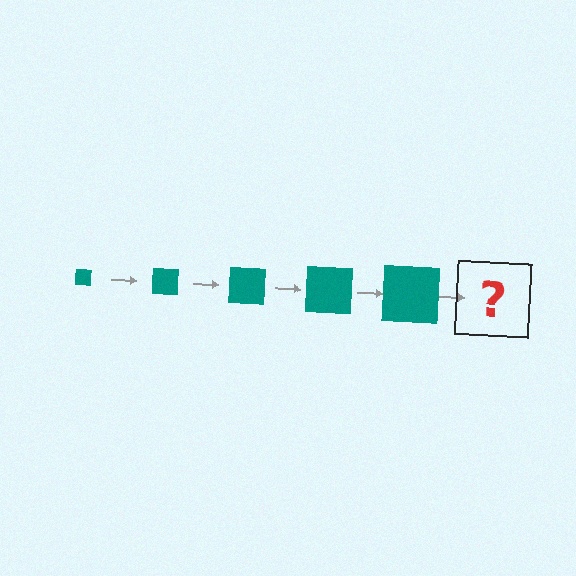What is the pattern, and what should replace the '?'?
The pattern is that the square gets progressively larger each step. The '?' should be a teal square, larger than the previous one.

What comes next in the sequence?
The next element should be a teal square, larger than the previous one.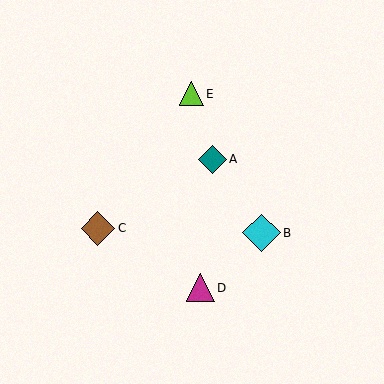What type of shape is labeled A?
Shape A is a teal diamond.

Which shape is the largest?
The cyan diamond (labeled B) is the largest.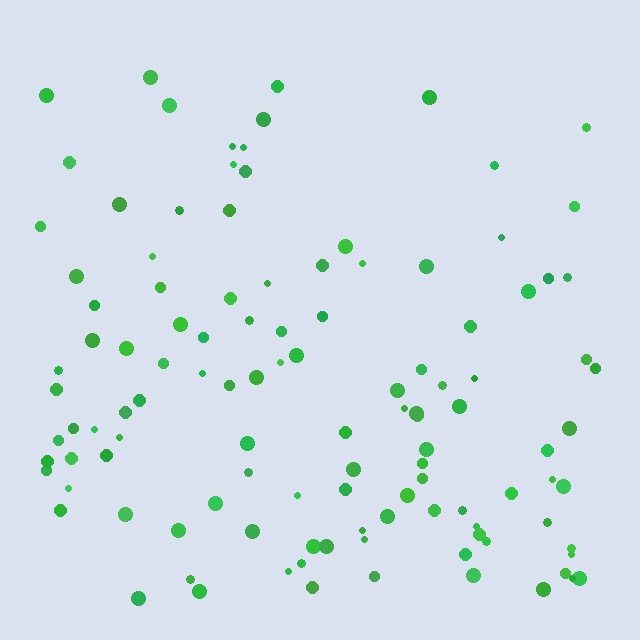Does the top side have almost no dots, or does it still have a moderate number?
Still a moderate number, just noticeably fewer than the bottom.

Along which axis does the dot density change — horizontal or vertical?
Vertical.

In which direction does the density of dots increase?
From top to bottom, with the bottom side densest.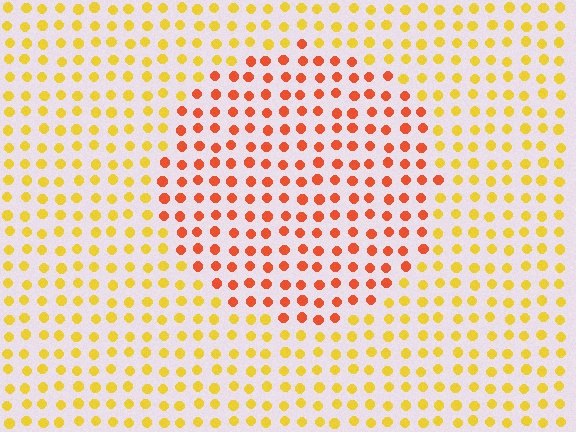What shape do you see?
I see a circle.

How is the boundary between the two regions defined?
The boundary is defined purely by a slight shift in hue (about 40 degrees). Spacing, size, and orientation are identical on both sides.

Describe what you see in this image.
The image is filled with small yellow elements in a uniform arrangement. A circle-shaped region is visible where the elements are tinted to a slightly different hue, forming a subtle color boundary.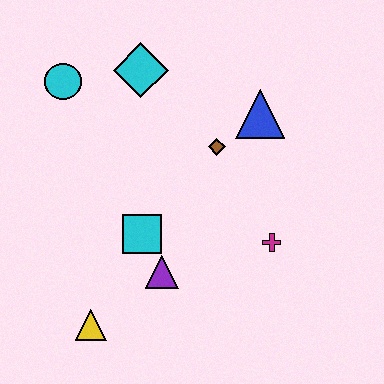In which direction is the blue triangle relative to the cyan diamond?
The blue triangle is to the right of the cyan diamond.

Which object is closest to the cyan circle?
The cyan diamond is closest to the cyan circle.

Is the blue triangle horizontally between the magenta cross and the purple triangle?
Yes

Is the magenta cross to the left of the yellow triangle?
No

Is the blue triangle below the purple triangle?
No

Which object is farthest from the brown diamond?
The yellow triangle is farthest from the brown diamond.